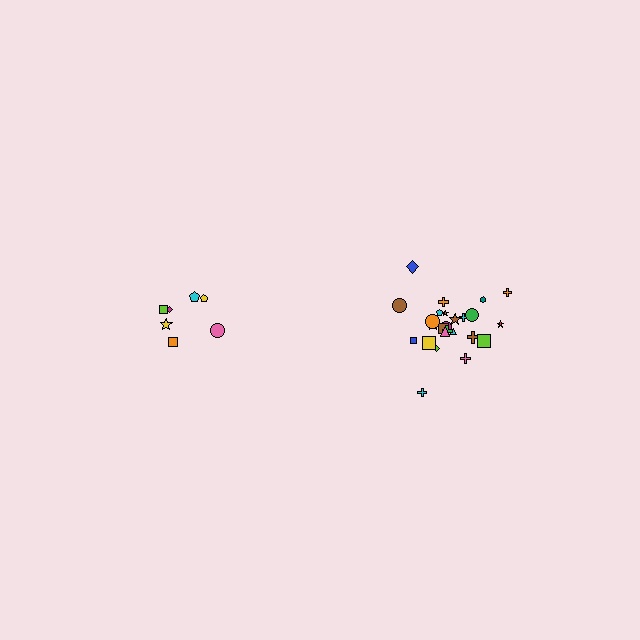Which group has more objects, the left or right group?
The right group.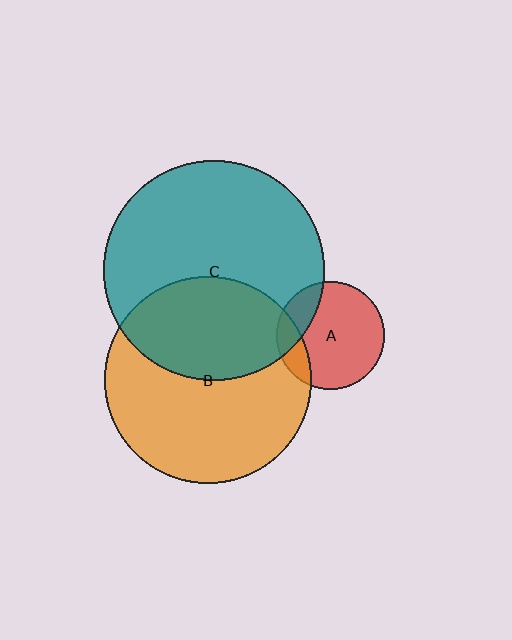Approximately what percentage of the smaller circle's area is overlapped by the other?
Approximately 20%.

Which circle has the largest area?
Circle C (teal).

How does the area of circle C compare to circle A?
Approximately 4.2 times.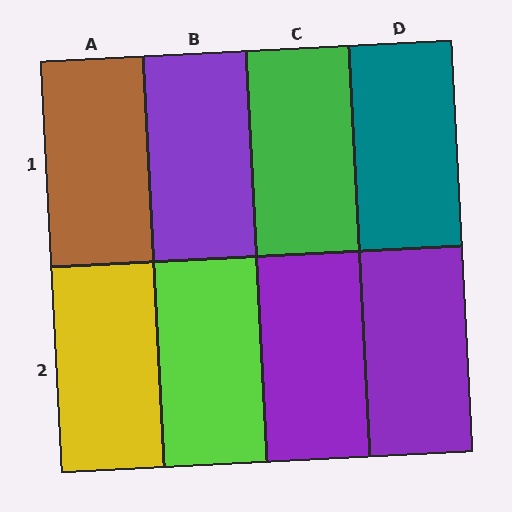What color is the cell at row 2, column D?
Purple.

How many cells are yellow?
1 cell is yellow.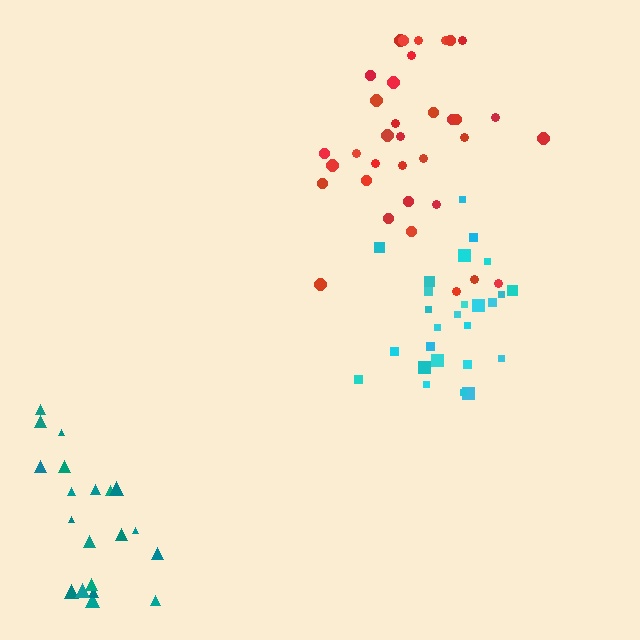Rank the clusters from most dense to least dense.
cyan, red, teal.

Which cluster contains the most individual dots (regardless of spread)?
Red (35).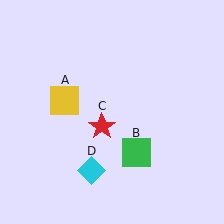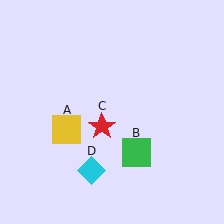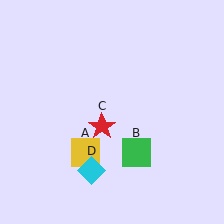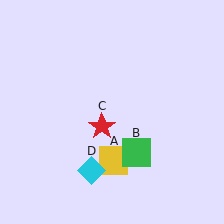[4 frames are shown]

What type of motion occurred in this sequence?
The yellow square (object A) rotated counterclockwise around the center of the scene.